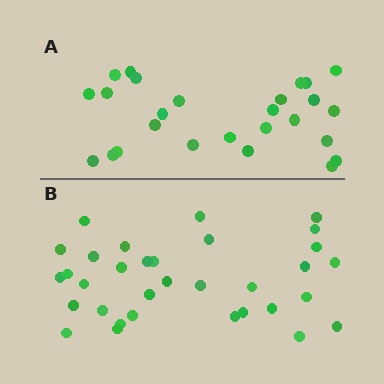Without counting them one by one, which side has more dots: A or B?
Region B (the bottom region) has more dots.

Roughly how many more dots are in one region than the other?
Region B has roughly 8 or so more dots than region A.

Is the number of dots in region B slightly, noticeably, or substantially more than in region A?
Region B has noticeably more, but not dramatically so. The ratio is roughly 1.3 to 1.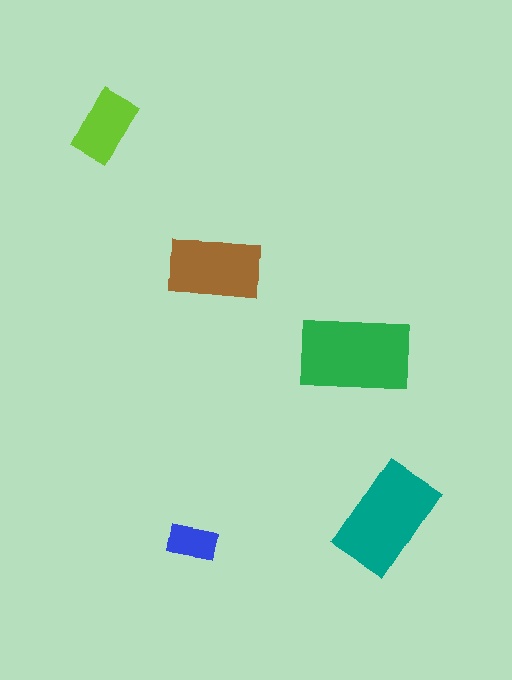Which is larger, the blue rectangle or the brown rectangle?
The brown one.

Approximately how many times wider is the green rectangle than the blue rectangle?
About 2.5 times wider.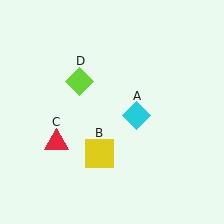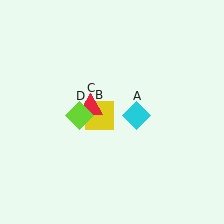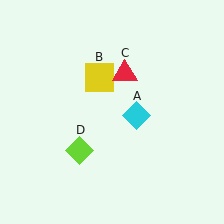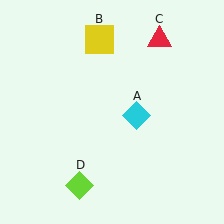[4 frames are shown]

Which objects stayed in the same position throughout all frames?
Cyan diamond (object A) remained stationary.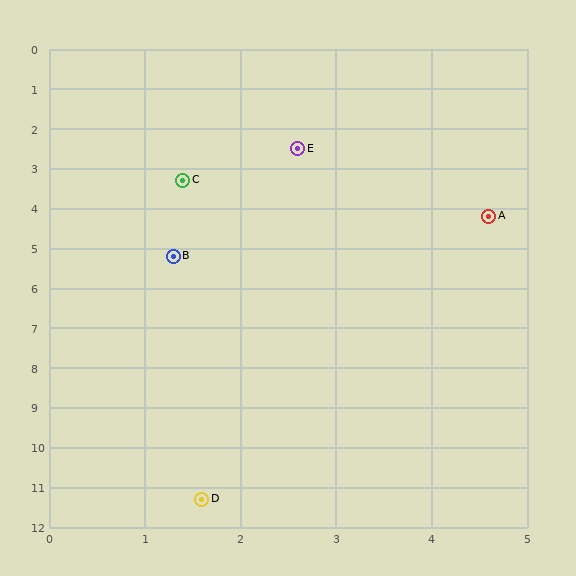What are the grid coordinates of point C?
Point C is at approximately (1.4, 3.3).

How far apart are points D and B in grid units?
Points D and B are about 6.1 grid units apart.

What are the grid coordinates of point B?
Point B is at approximately (1.3, 5.2).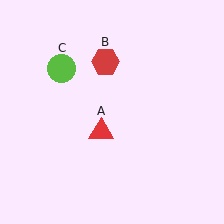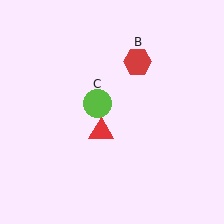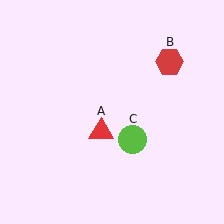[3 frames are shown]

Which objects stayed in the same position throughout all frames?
Red triangle (object A) remained stationary.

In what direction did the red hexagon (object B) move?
The red hexagon (object B) moved right.